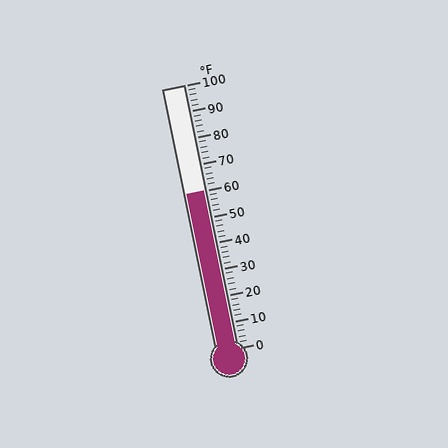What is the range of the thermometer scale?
The thermometer scale ranges from 0°F to 100°F.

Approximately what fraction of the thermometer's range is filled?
The thermometer is filled to approximately 60% of its range.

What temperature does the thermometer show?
The thermometer shows approximately 60°F.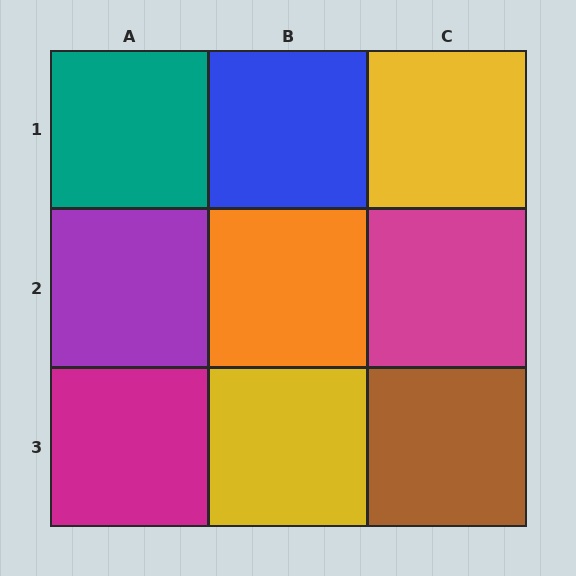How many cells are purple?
1 cell is purple.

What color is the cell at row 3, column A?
Magenta.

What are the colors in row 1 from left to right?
Teal, blue, yellow.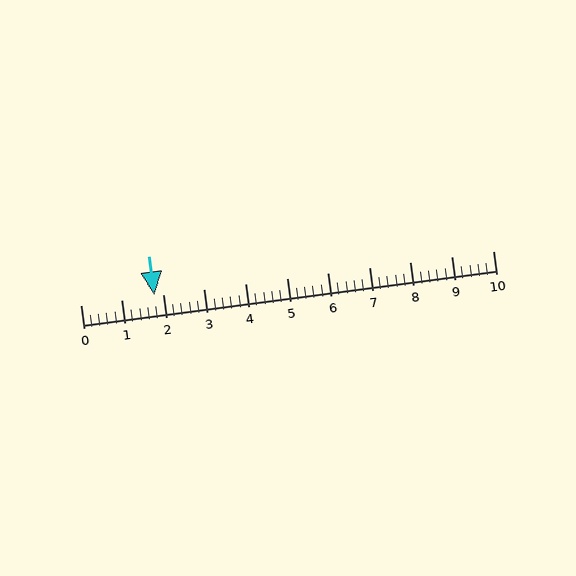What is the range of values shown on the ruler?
The ruler shows values from 0 to 10.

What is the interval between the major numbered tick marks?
The major tick marks are spaced 1 units apart.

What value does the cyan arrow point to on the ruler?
The cyan arrow points to approximately 1.8.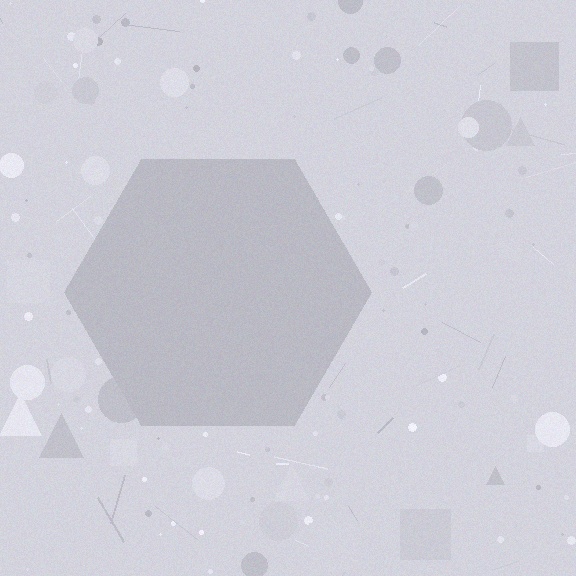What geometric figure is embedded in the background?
A hexagon is embedded in the background.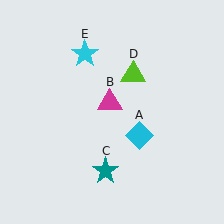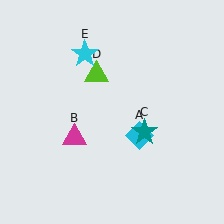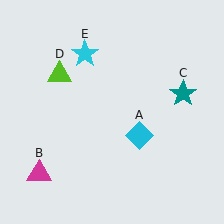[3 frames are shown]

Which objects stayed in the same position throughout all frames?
Cyan diamond (object A) and cyan star (object E) remained stationary.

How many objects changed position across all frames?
3 objects changed position: magenta triangle (object B), teal star (object C), lime triangle (object D).